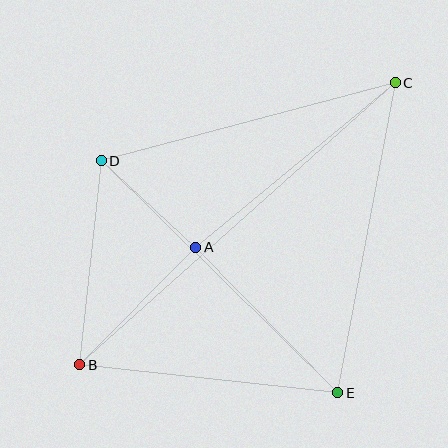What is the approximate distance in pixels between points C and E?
The distance between C and E is approximately 315 pixels.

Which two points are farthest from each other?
Points B and C are farthest from each other.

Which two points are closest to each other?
Points A and D are closest to each other.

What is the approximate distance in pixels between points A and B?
The distance between A and B is approximately 165 pixels.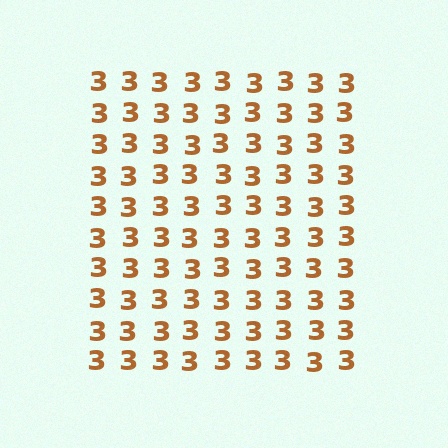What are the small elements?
The small elements are digit 3's.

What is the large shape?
The large shape is a square.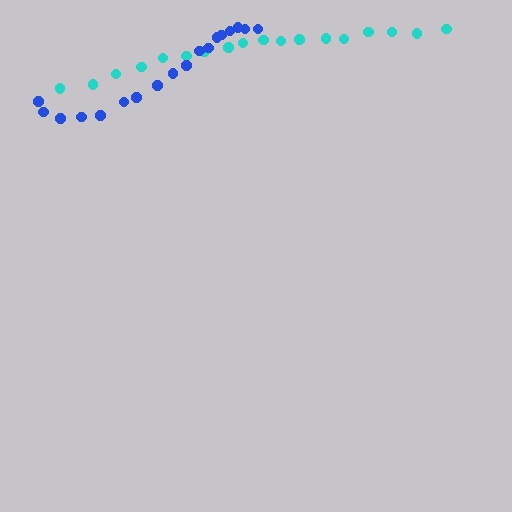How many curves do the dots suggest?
There are 2 distinct paths.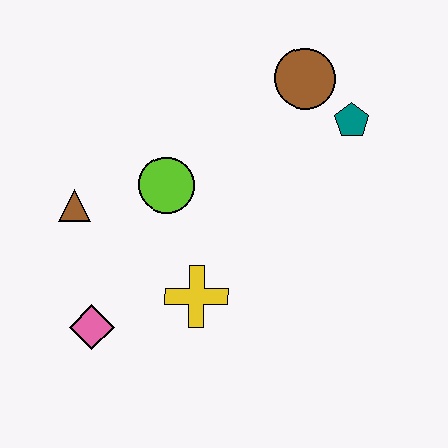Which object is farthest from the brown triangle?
The teal pentagon is farthest from the brown triangle.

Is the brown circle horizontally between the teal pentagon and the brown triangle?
Yes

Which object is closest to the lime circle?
The brown triangle is closest to the lime circle.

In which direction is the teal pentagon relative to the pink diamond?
The teal pentagon is to the right of the pink diamond.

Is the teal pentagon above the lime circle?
Yes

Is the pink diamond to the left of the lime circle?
Yes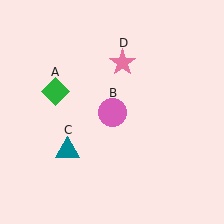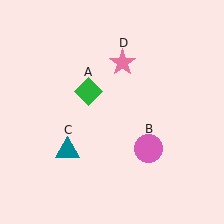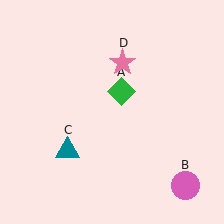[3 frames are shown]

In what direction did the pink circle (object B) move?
The pink circle (object B) moved down and to the right.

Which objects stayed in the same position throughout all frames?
Teal triangle (object C) and pink star (object D) remained stationary.